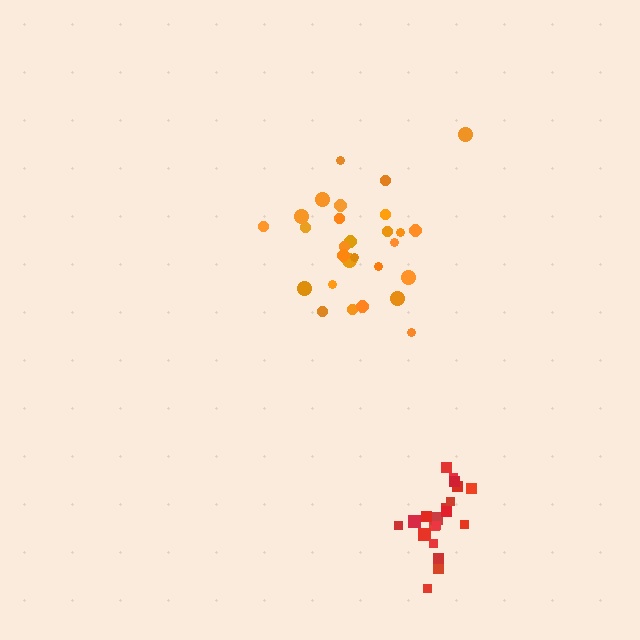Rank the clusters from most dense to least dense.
red, orange.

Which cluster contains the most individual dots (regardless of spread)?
Orange (28).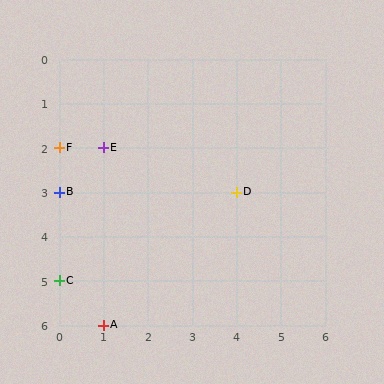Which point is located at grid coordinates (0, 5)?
Point C is at (0, 5).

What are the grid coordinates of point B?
Point B is at grid coordinates (0, 3).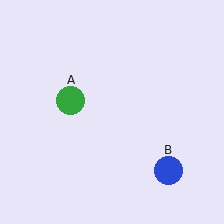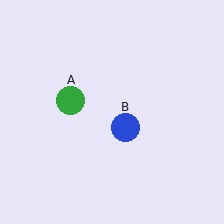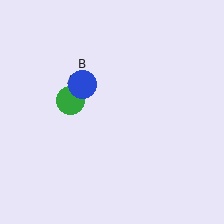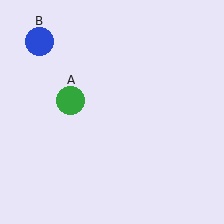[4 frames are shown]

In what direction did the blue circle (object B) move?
The blue circle (object B) moved up and to the left.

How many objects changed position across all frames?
1 object changed position: blue circle (object B).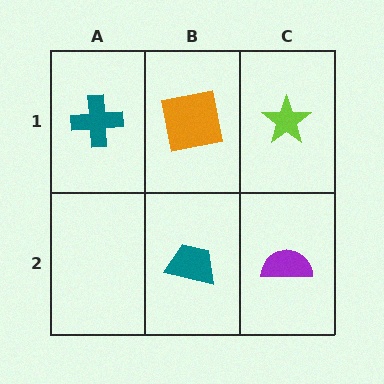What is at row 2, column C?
A purple semicircle.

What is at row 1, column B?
An orange square.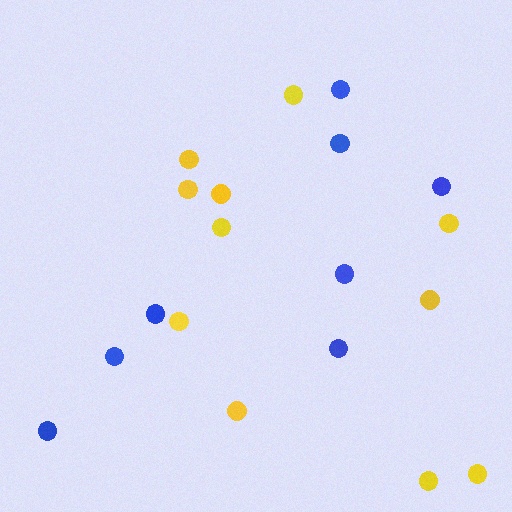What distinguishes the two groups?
There are 2 groups: one group of yellow circles (11) and one group of blue circles (8).